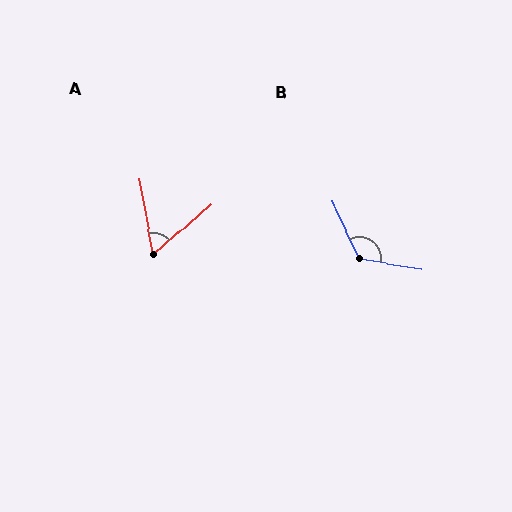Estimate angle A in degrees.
Approximately 59 degrees.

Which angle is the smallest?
A, at approximately 59 degrees.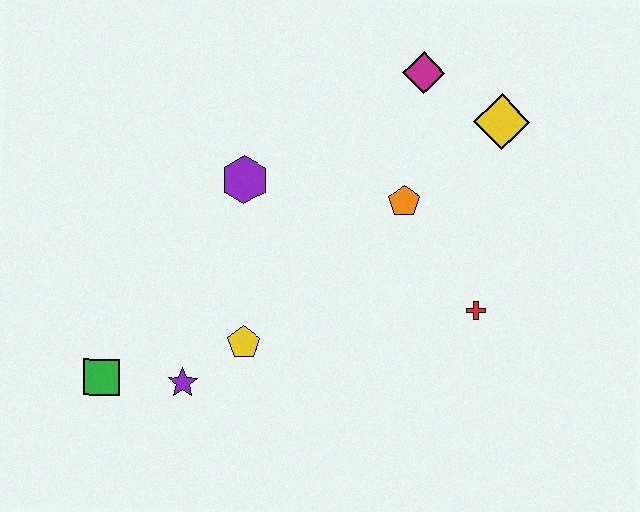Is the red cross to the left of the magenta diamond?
No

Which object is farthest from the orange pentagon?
The green square is farthest from the orange pentagon.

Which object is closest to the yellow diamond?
The magenta diamond is closest to the yellow diamond.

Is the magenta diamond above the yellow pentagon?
Yes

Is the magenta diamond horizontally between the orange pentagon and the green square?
No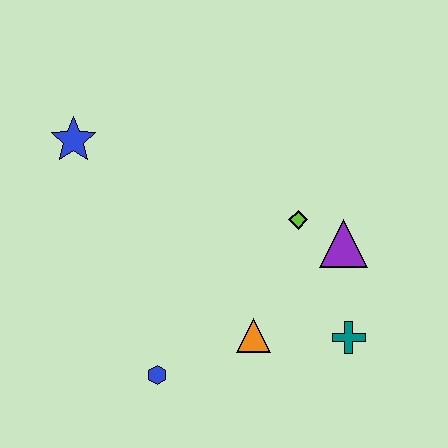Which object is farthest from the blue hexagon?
The blue star is farthest from the blue hexagon.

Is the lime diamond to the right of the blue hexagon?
Yes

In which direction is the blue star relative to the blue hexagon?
The blue star is above the blue hexagon.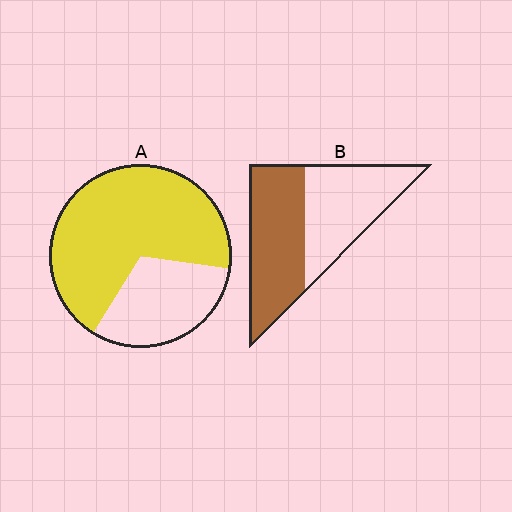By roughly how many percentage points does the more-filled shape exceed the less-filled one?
By roughly 15 percentage points (A over B).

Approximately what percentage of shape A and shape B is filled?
A is approximately 70% and B is approximately 50%.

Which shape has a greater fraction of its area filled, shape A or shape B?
Shape A.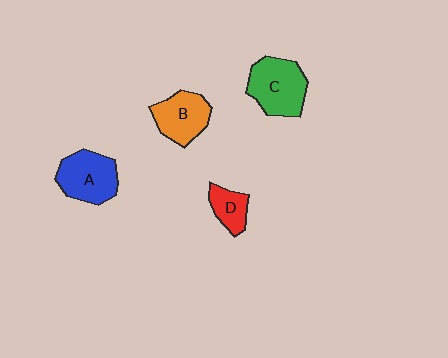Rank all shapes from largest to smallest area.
From largest to smallest: C (green), A (blue), B (orange), D (red).